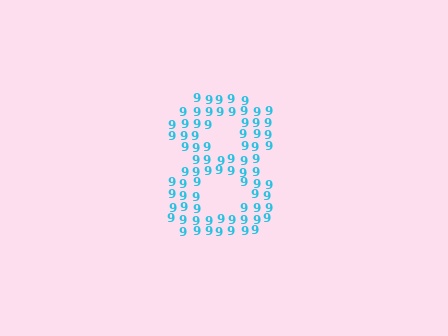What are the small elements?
The small elements are digit 9's.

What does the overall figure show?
The overall figure shows the digit 8.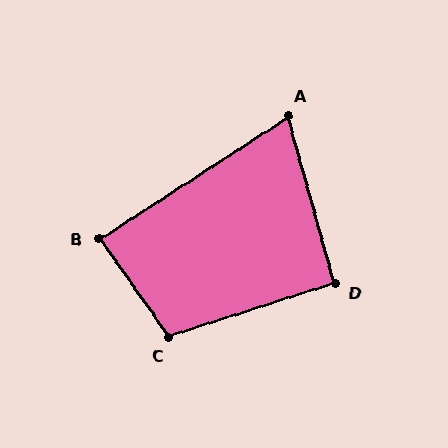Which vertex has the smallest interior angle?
A, at approximately 73 degrees.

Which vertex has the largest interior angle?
C, at approximately 107 degrees.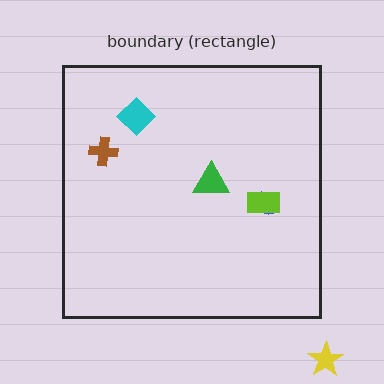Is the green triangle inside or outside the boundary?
Inside.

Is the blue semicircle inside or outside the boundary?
Inside.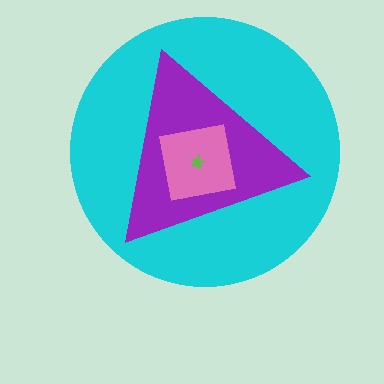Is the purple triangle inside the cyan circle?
Yes.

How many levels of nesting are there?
4.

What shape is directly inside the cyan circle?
The purple triangle.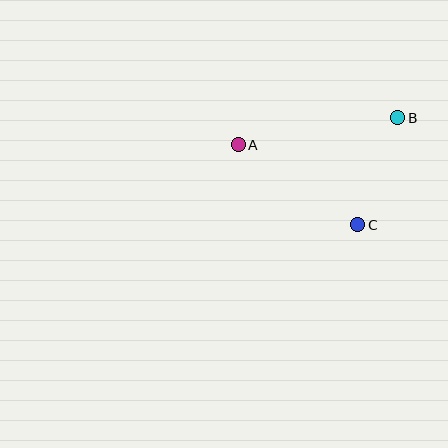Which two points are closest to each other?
Points B and C are closest to each other.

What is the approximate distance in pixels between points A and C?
The distance between A and C is approximately 144 pixels.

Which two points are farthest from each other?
Points A and B are farthest from each other.